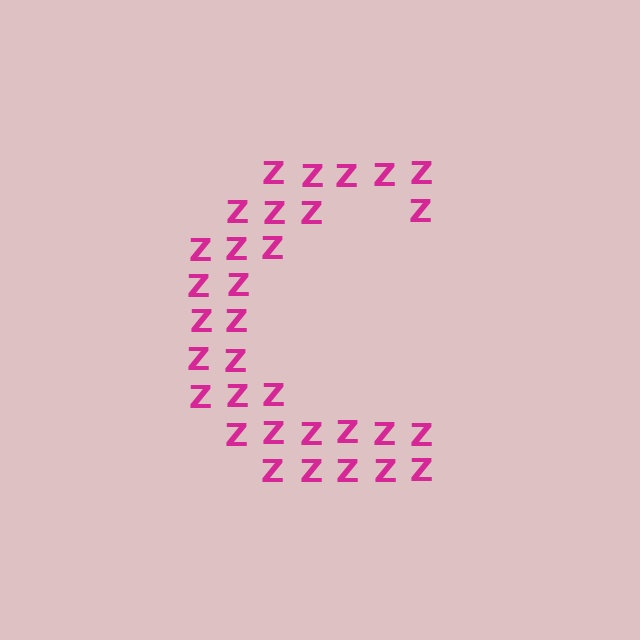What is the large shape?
The large shape is the letter C.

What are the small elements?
The small elements are letter Z's.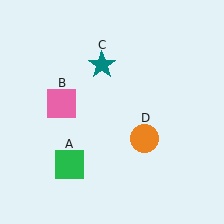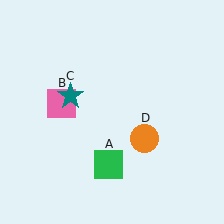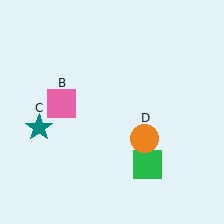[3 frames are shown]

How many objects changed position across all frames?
2 objects changed position: green square (object A), teal star (object C).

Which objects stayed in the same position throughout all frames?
Pink square (object B) and orange circle (object D) remained stationary.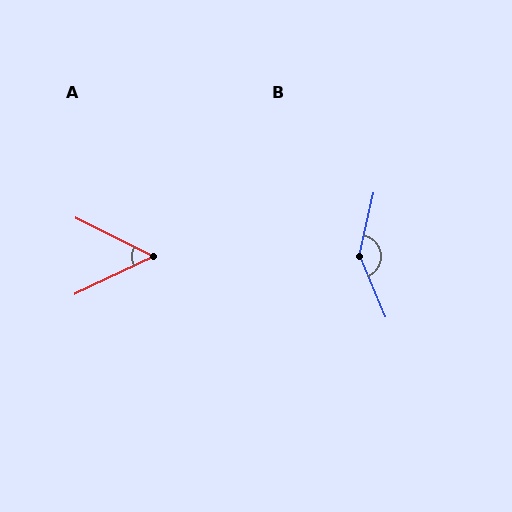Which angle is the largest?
B, at approximately 144 degrees.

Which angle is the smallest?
A, at approximately 52 degrees.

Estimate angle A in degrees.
Approximately 52 degrees.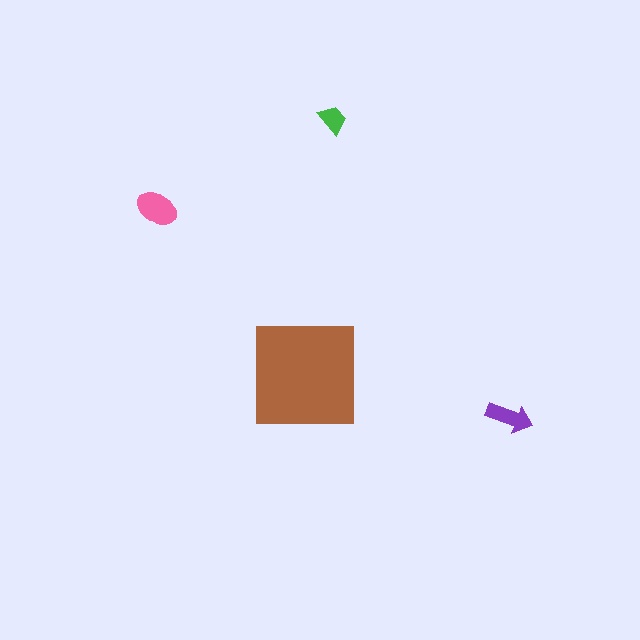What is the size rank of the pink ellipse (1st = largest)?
2nd.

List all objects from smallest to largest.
The green trapezoid, the purple arrow, the pink ellipse, the brown square.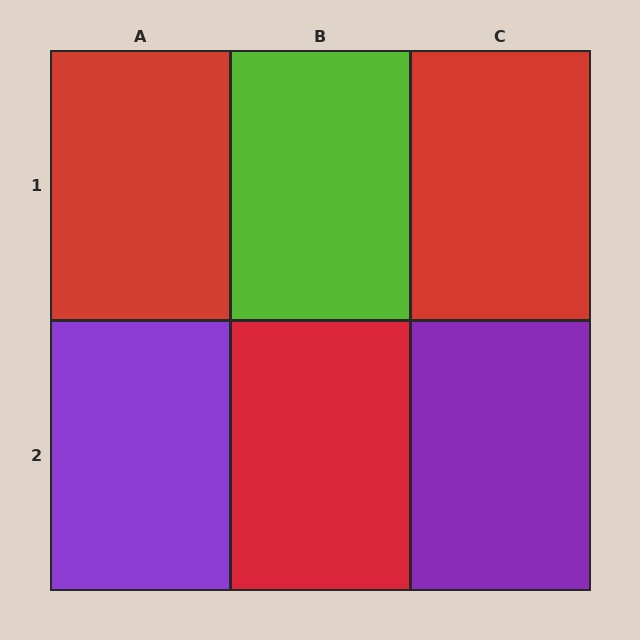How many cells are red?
3 cells are red.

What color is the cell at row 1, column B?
Lime.